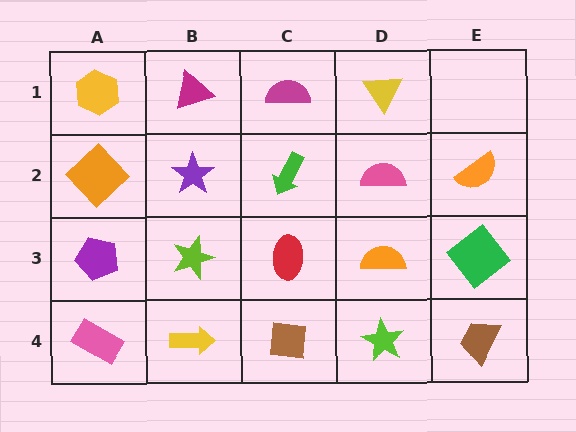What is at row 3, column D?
An orange semicircle.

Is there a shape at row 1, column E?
No, that cell is empty.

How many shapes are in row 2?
5 shapes.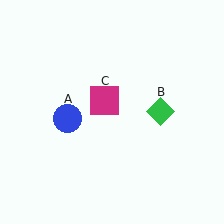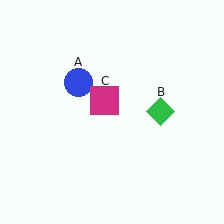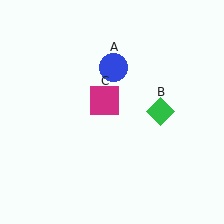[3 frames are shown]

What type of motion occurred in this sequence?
The blue circle (object A) rotated clockwise around the center of the scene.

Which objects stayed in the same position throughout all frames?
Green diamond (object B) and magenta square (object C) remained stationary.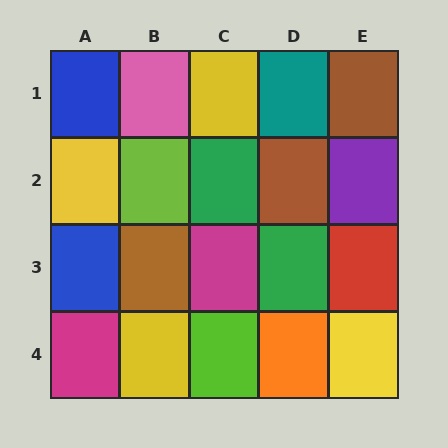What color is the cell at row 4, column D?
Orange.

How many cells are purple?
1 cell is purple.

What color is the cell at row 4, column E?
Yellow.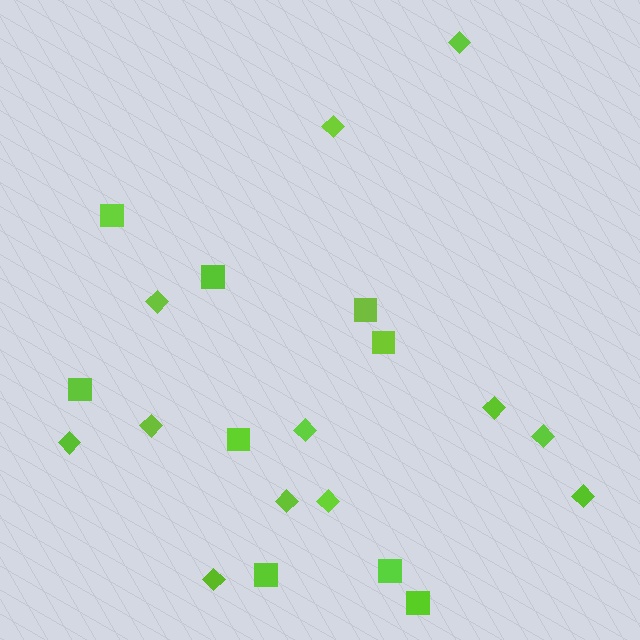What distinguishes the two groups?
There are 2 groups: one group of squares (9) and one group of diamonds (12).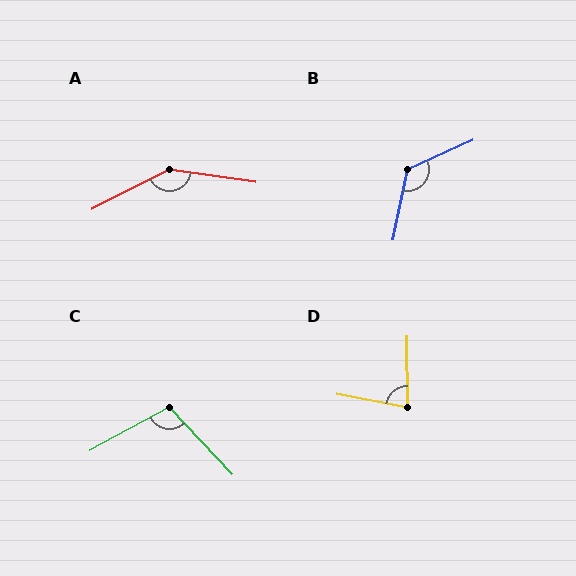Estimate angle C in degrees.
Approximately 104 degrees.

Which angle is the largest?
A, at approximately 145 degrees.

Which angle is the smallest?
D, at approximately 79 degrees.